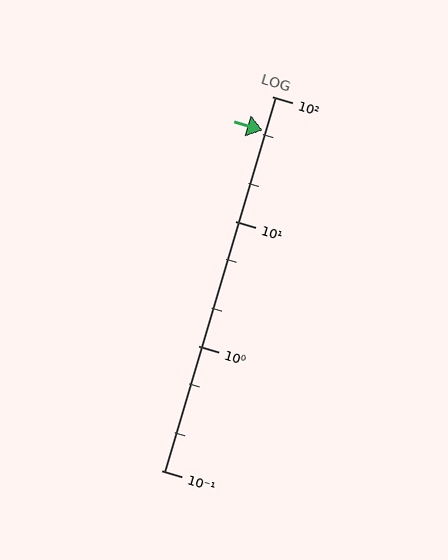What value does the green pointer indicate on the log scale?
The pointer indicates approximately 53.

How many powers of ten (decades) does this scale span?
The scale spans 3 decades, from 0.1 to 100.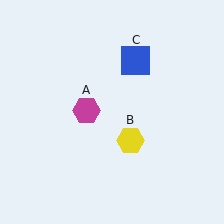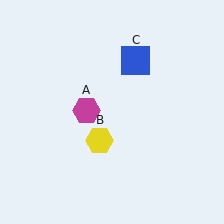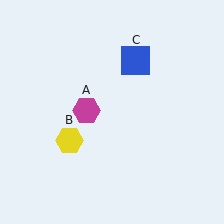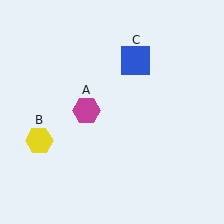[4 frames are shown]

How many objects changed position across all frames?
1 object changed position: yellow hexagon (object B).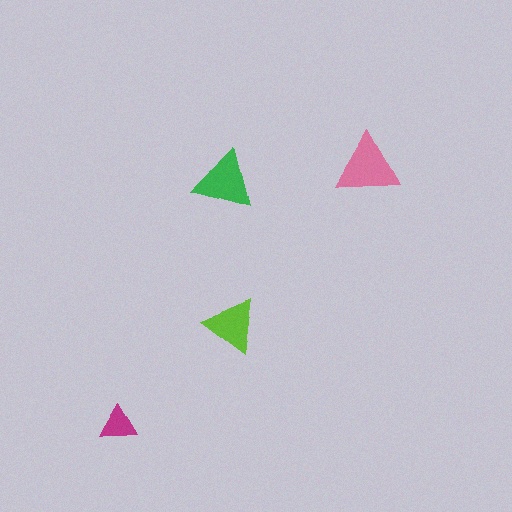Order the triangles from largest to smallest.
the pink one, the green one, the lime one, the magenta one.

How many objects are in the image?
There are 4 objects in the image.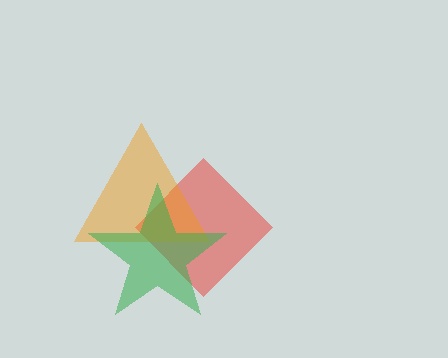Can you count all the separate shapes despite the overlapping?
Yes, there are 3 separate shapes.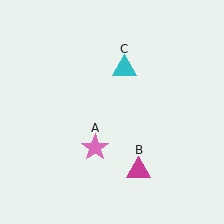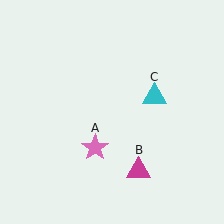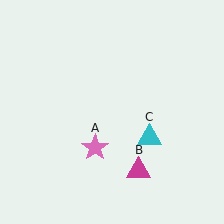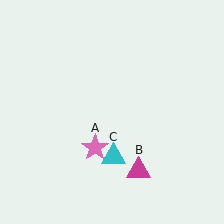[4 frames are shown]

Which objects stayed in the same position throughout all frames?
Pink star (object A) and magenta triangle (object B) remained stationary.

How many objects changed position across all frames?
1 object changed position: cyan triangle (object C).